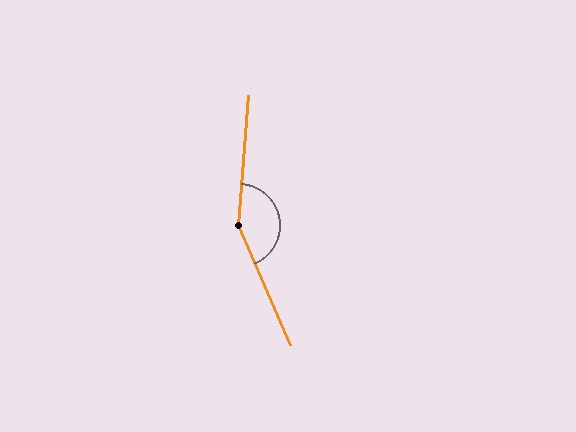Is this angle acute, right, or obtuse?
It is obtuse.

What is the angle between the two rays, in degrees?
Approximately 152 degrees.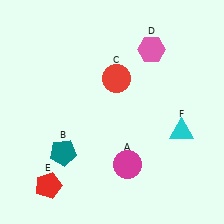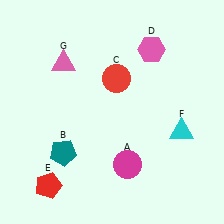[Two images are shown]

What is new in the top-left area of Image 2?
A pink triangle (G) was added in the top-left area of Image 2.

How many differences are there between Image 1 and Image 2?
There is 1 difference between the two images.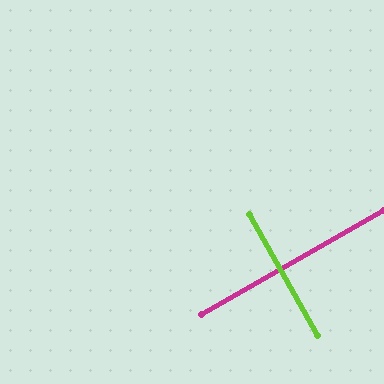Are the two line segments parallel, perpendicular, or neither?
Perpendicular — they meet at approximately 90°.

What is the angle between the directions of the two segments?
Approximately 90 degrees.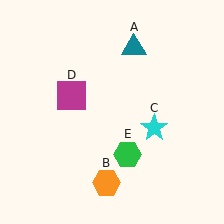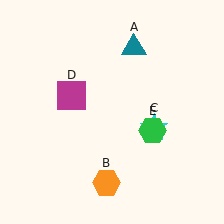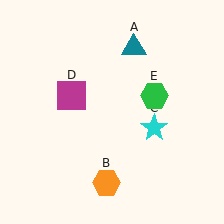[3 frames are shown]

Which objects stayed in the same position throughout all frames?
Teal triangle (object A) and orange hexagon (object B) and cyan star (object C) and magenta square (object D) remained stationary.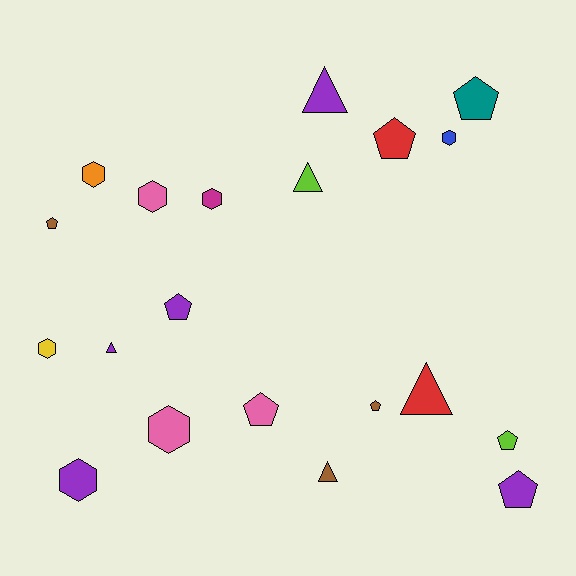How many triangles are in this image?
There are 5 triangles.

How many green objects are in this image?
There are no green objects.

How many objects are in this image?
There are 20 objects.